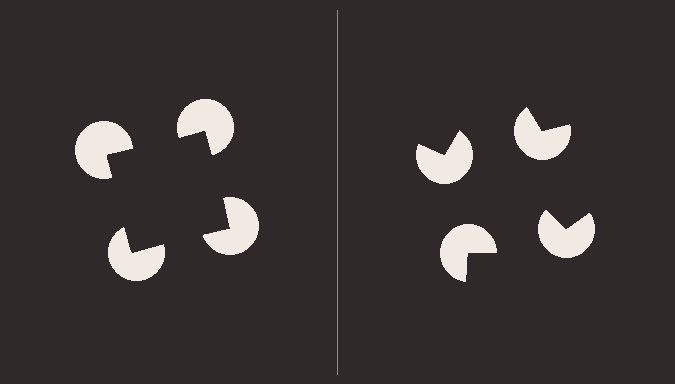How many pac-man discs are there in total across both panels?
8 — 4 on each side.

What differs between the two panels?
The pac-man discs are positioned identically on both sides; only the wedge orientations differ. On the left they align to a square; on the right they are misaligned.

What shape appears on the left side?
An illusory square.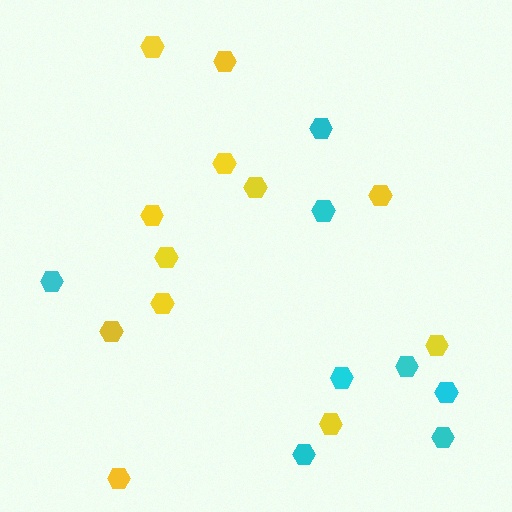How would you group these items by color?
There are 2 groups: one group of yellow hexagons (12) and one group of cyan hexagons (8).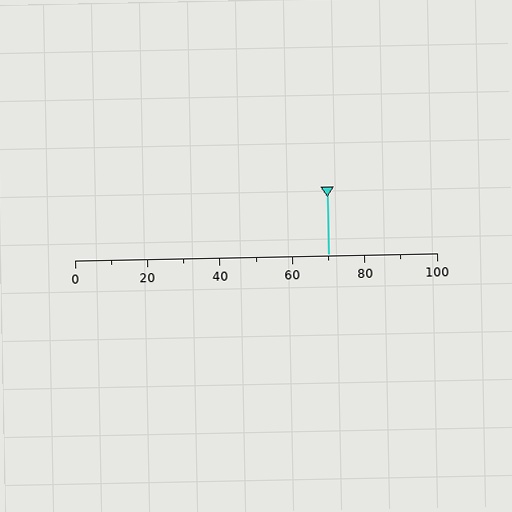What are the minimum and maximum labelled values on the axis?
The axis runs from 0 to 100.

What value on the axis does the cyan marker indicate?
The marker indicates approximately 70.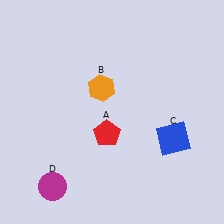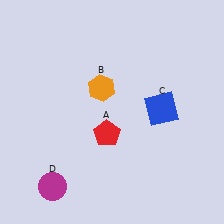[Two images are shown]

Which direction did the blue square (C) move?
The blue square (C) moved up.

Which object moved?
The blue square (C) moved up.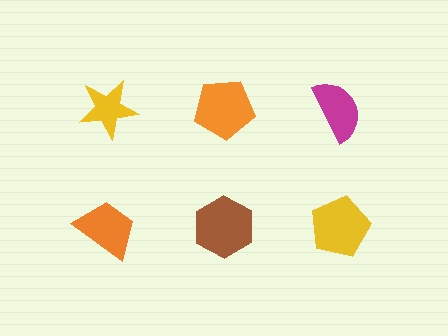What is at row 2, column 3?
A yellow pentagon.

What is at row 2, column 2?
A brown hexagon.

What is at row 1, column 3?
A magenta semicircle.